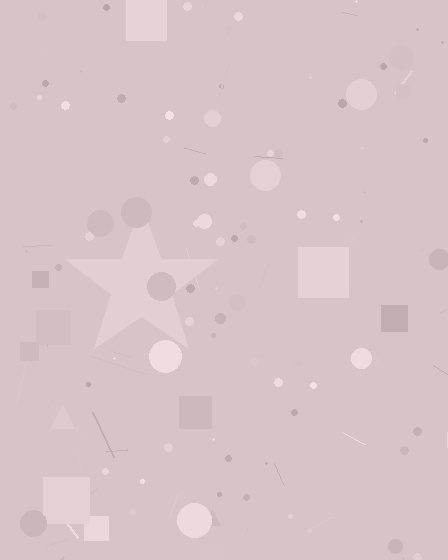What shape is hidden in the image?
A star is hidden in the image.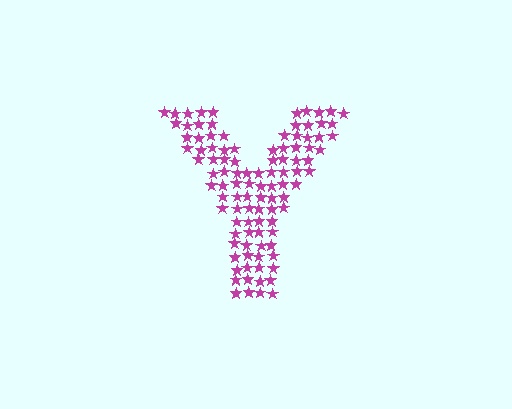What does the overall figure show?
The overall figure shows the letter Y.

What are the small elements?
The small elements are stars.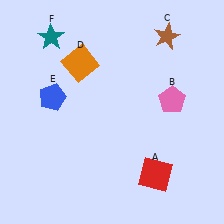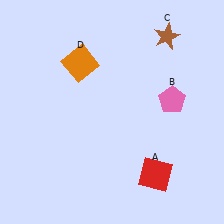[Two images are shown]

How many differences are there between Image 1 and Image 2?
There are 2 differences between the two images.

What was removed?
The teal star (F), the blue pentagon (E) were removed in Image 2.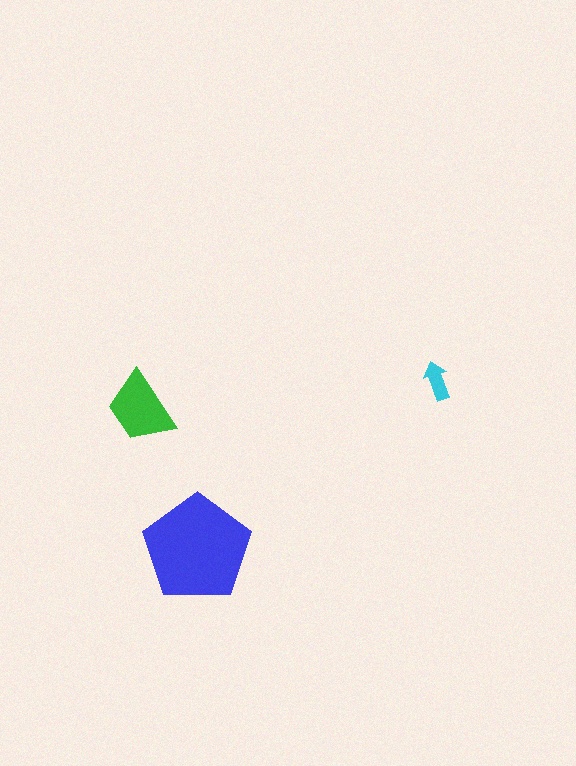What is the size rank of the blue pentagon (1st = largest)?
1st.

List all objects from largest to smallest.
The blue pentagon, the green trapezoid, the cyan arrow.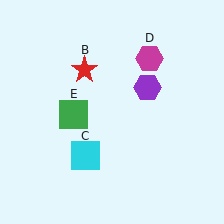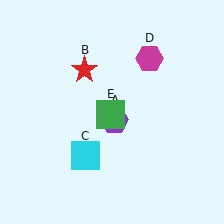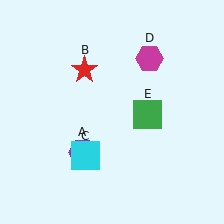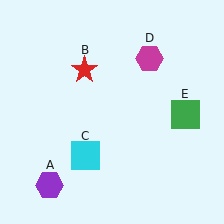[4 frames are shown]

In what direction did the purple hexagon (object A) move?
The purple hexagon (object A) moved down and to the left.